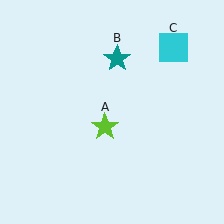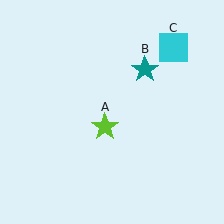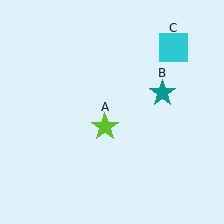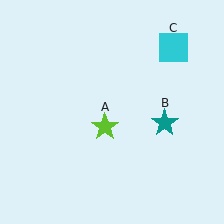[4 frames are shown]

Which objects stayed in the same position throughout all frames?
Lime star (object A) and cyan square (object C) remained stationary.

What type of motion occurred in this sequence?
The teal star (object B) rotated clockwise around the center of the scene.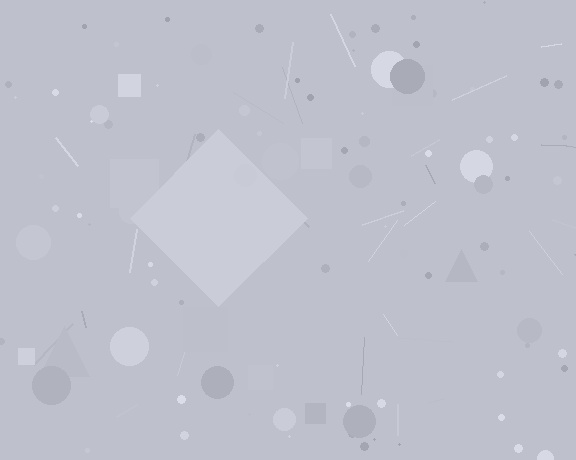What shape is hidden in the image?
A diamond is hidden in the image.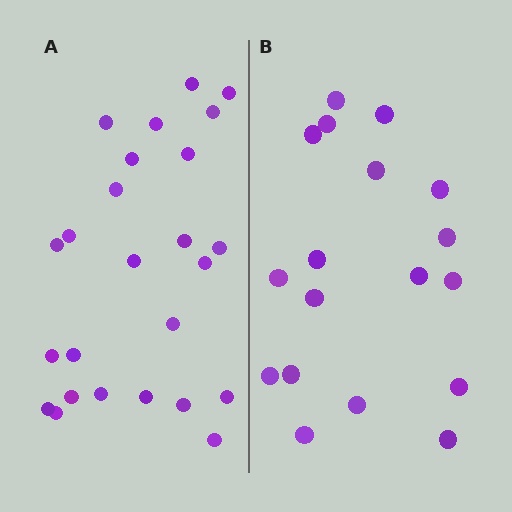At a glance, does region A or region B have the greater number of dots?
Region A (the left region) has more dots.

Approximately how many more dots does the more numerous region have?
Region A has roughly 8 or so more dots than region B.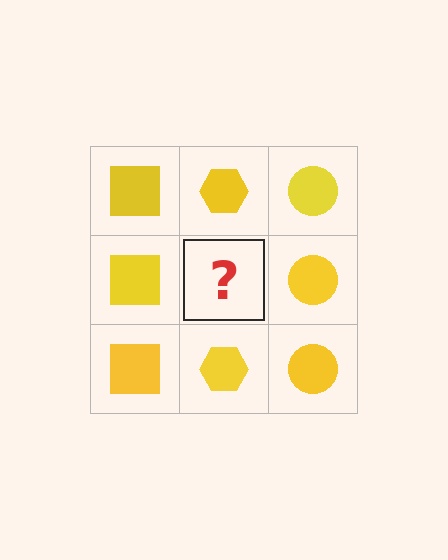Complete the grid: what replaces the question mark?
The question mark should be replaced with a yellow hexagon.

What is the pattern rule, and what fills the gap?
The rule is that each column has a consistent shape. The gap should be filled with a yellow hexagon.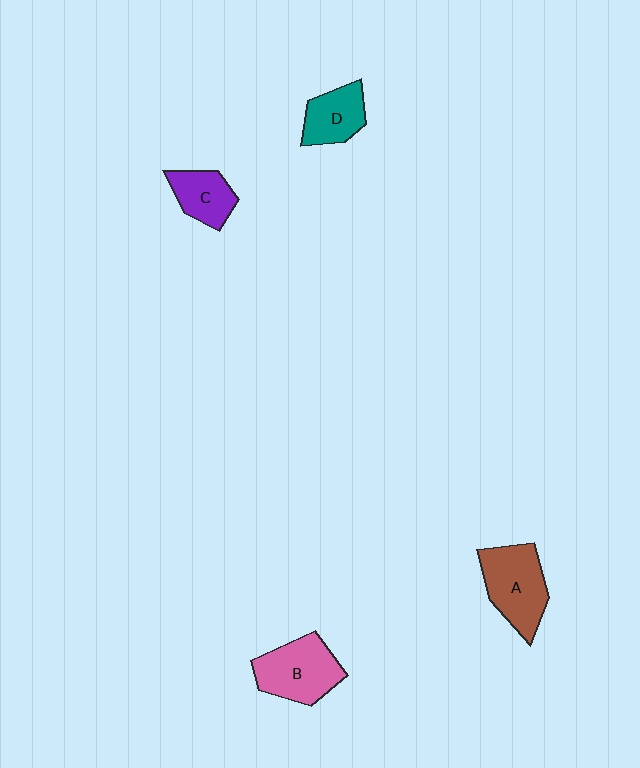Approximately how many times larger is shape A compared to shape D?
Approximately 1.5 times.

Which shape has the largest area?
Shape A (brown).